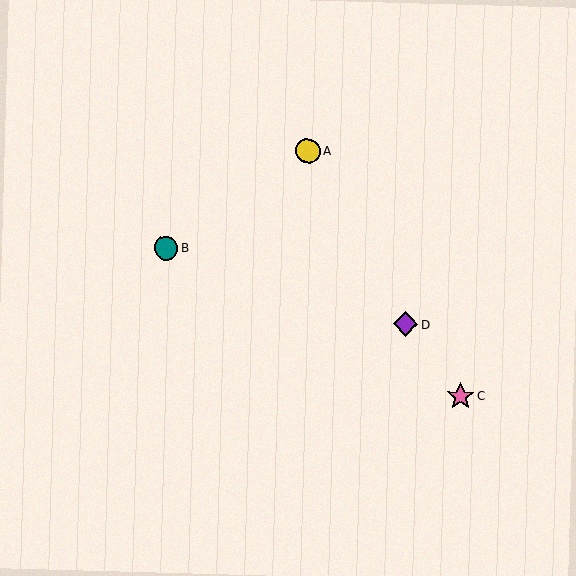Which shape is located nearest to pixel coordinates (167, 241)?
The teal circle (labeled B) at (166, 248) is nearest to that location.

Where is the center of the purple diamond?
The center of the purple diamond is at (406, 324).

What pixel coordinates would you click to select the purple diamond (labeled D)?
Click at (406, 324) to select the purple diamond D.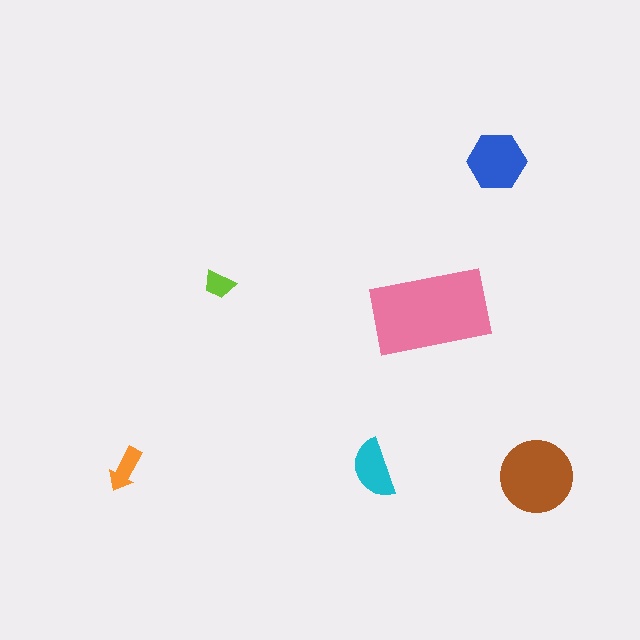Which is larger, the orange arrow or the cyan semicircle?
The cyan semicircle.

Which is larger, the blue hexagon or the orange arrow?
The blue hexagon.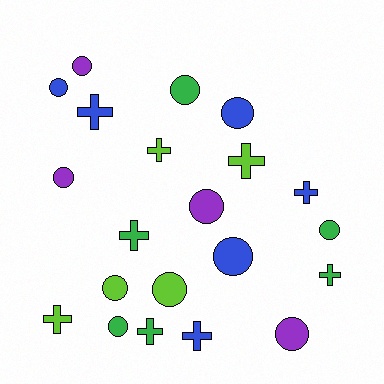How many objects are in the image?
There are 21 objects.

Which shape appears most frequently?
Circle, with 12 objects.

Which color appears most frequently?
Blue, with 6 objects.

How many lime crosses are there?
There are 3 lime crosses.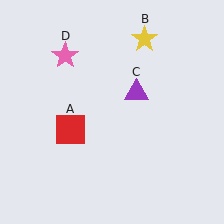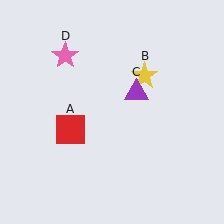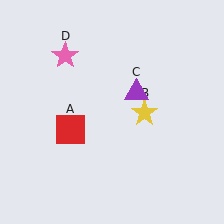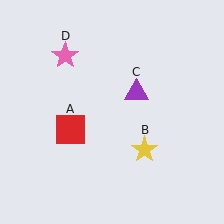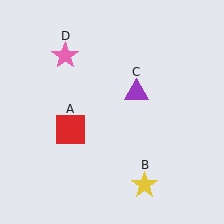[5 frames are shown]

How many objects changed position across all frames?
1 object changed position: yellow star (object B).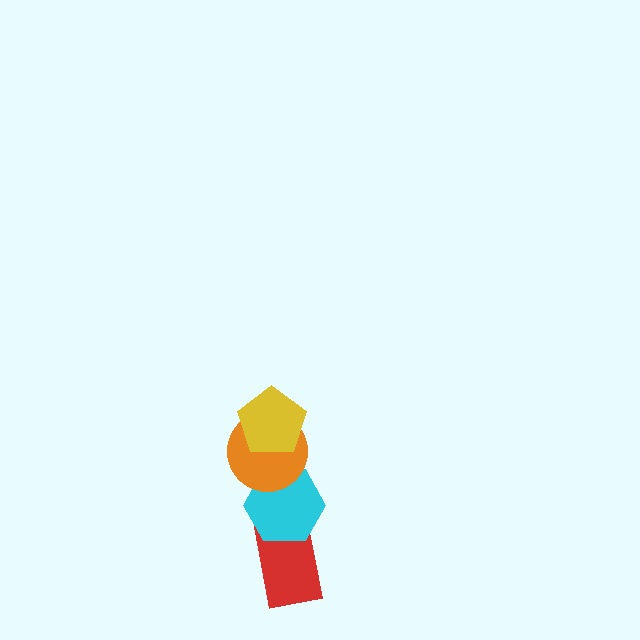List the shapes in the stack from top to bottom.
From top to bottom: the yellow pentagon, the orange circle, the cyan hexagon, the red rectangle.